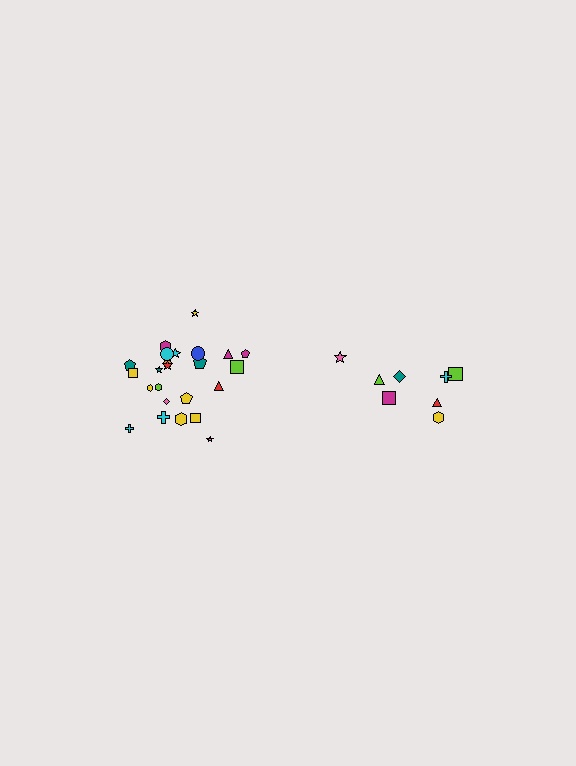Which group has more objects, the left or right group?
The left group.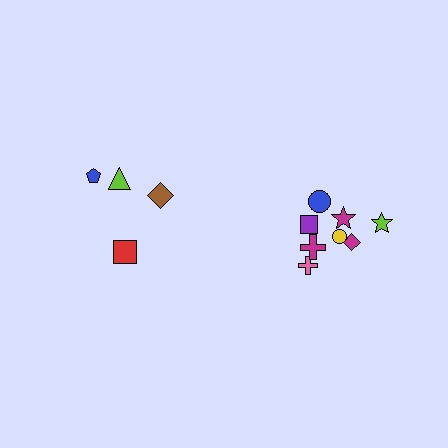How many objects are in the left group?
There are 4 objects.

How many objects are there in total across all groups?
There are 12 objects.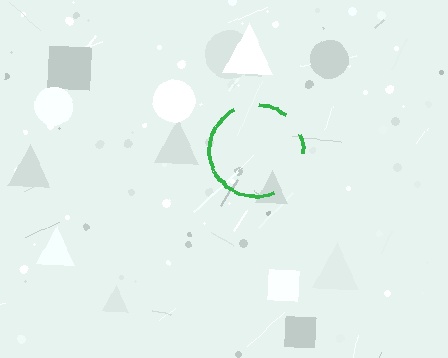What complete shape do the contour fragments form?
The contour fragments form a circle.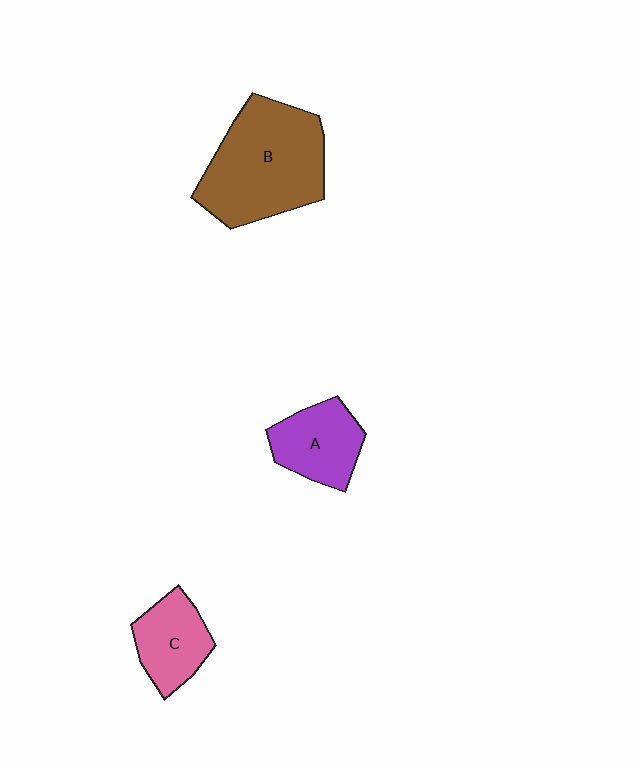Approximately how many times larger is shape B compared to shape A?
Approximately 2.0 times.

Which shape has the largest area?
Shape B (brown).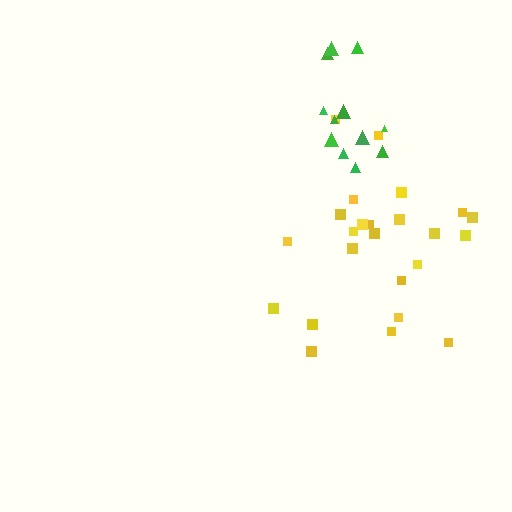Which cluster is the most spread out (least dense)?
Yellow.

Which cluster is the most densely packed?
Green.